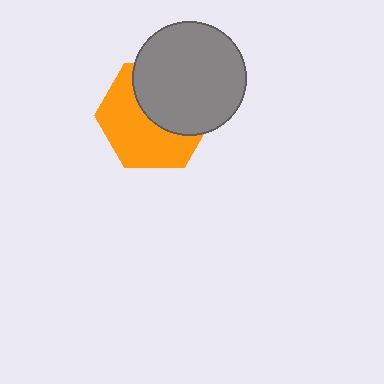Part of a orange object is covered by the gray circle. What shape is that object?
It is a hexagon.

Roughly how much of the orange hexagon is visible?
About half of it is visible (roughly 54%).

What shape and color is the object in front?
The object in front is a gray circle.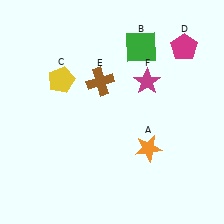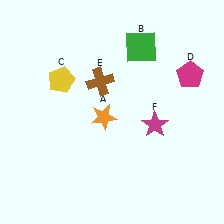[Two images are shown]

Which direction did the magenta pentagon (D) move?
The magenta pentagon (D) moved down.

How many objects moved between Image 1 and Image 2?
3 objects moved between the two images.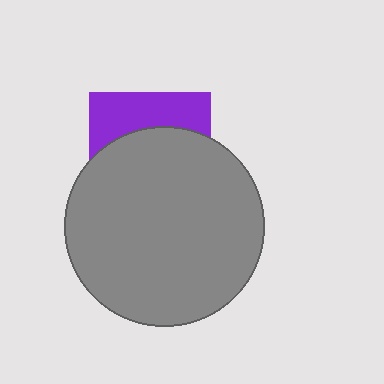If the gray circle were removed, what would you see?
You would see the complete purple square.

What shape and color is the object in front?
The object in front is a gray circle.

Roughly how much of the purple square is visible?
A small part of it is visible (roughly 35%).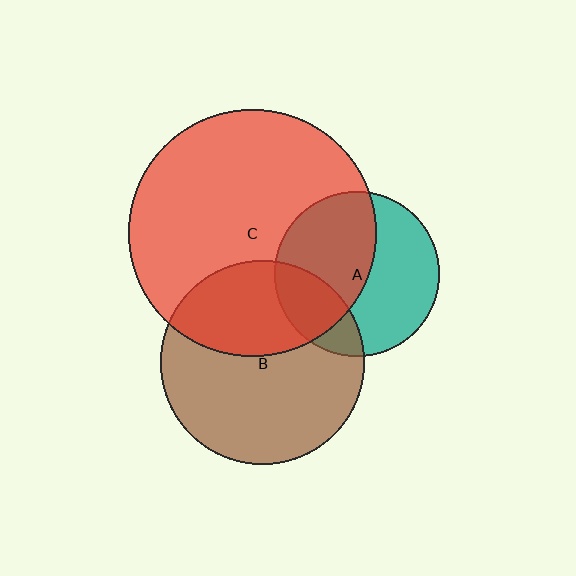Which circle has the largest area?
Circle C (red).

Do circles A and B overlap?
Yes.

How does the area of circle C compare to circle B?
Approximately 1.5 times.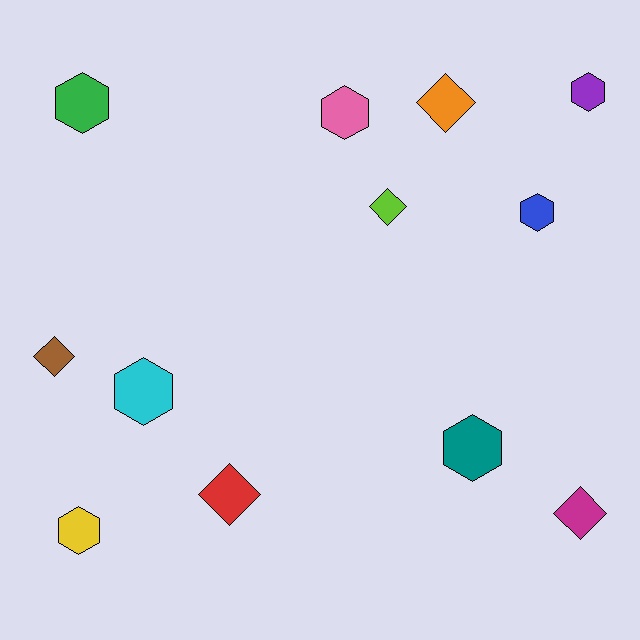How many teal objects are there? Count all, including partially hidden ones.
There is 1 teal object.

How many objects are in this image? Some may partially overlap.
There are 12 objects.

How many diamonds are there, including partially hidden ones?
There are 5 diamonds.